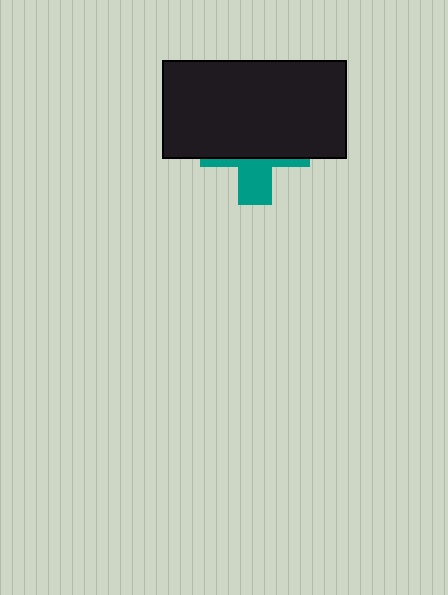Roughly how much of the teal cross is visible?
A small part of it is visible (roughly 34%).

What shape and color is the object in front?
The object in front is a black rectangle.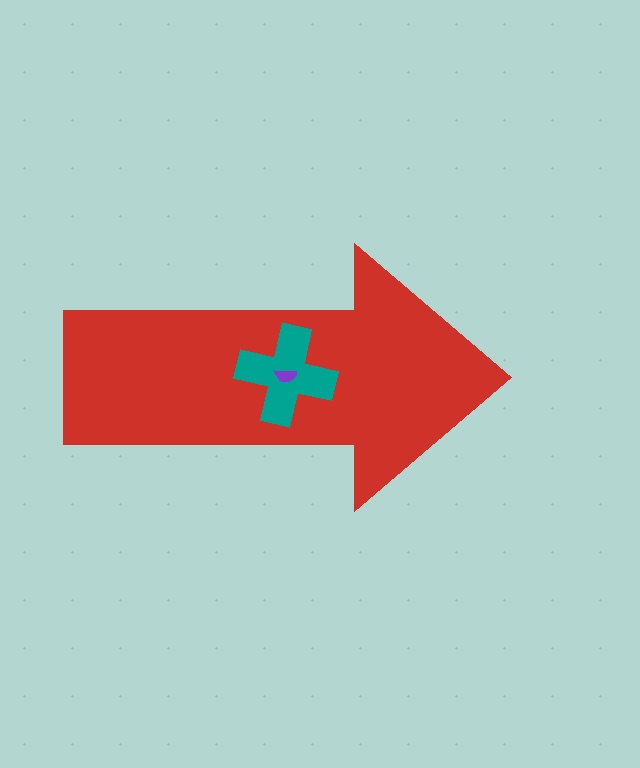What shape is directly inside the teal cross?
The purple semicircle.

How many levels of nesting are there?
3.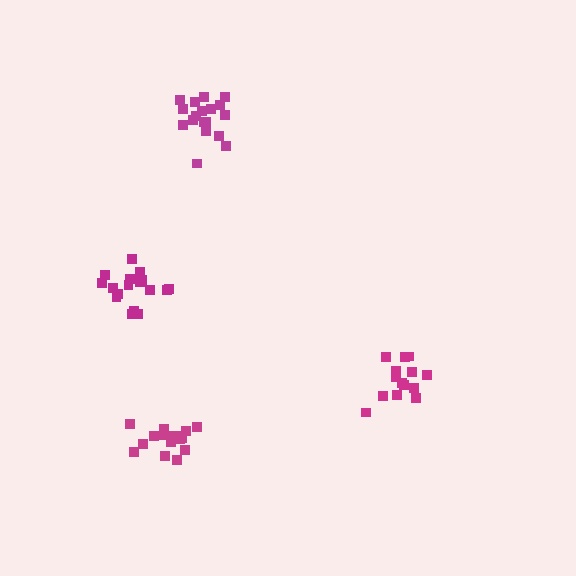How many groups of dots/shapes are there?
There are 4 groups.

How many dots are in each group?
Group 1: 14 dots, Group 2: 18 dots, Group 3: 17 dots, Group 4: 16 dots (65 total).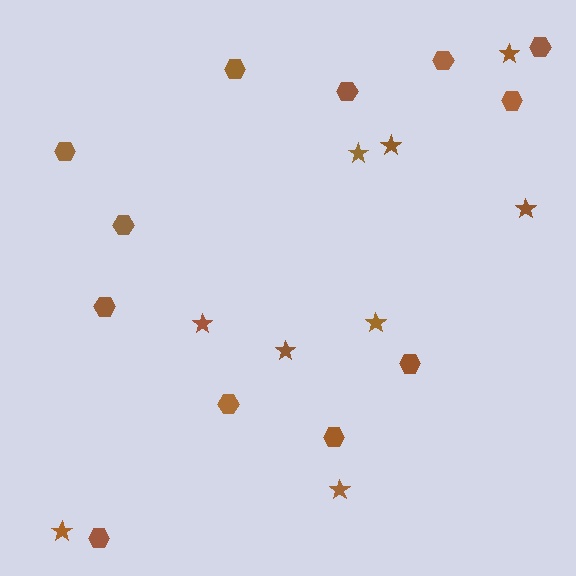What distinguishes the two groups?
There are 2 groups: one group of hexagons (12) and one group of stars (9).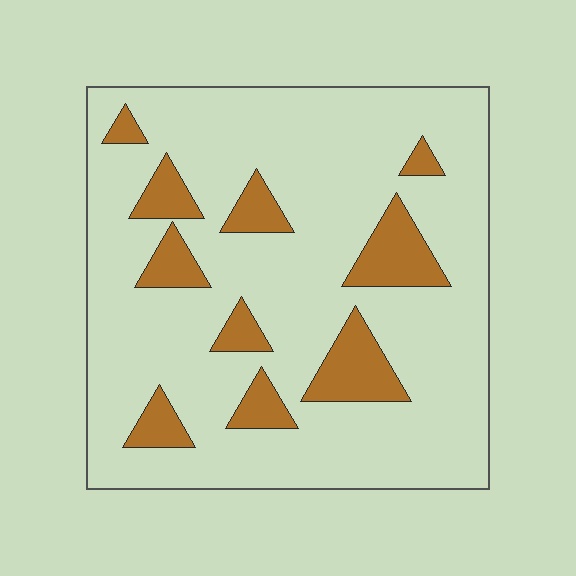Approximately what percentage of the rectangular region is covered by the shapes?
Approximately 15%.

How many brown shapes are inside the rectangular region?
10.